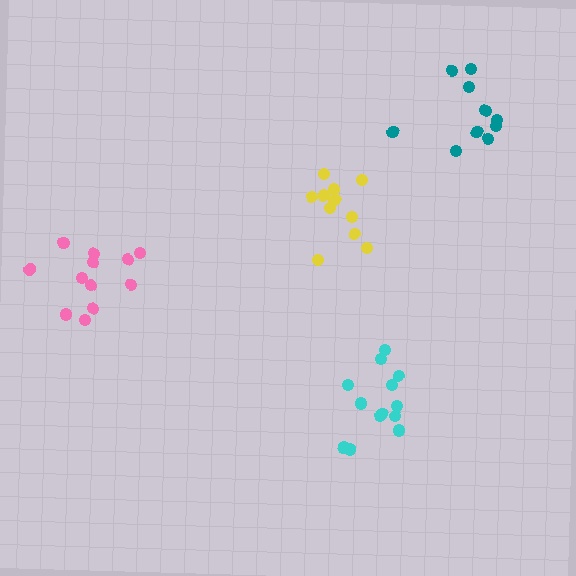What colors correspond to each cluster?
The clusters are colored: cyan, yellow, teal, pink.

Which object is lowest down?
The cyan cluster is bottommost.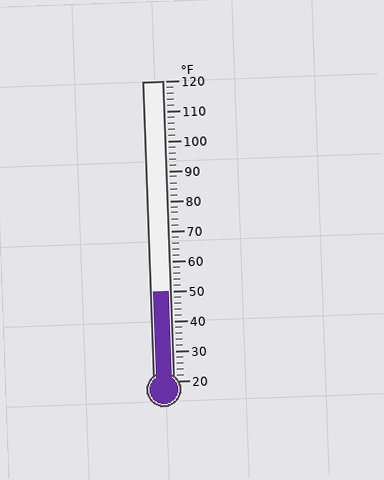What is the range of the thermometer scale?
The thermometer scale ranges from 20°F to 120°F.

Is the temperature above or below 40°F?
The temperature is above 40°F.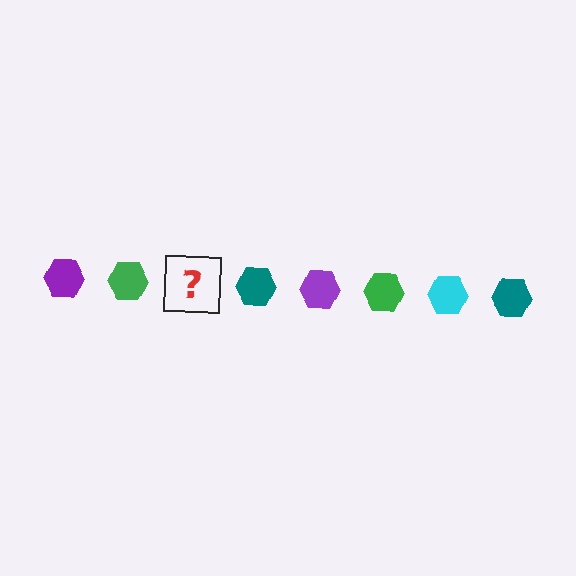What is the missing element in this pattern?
The missing element is a cyan hexagon.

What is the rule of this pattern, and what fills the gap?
The rule is that the pattern cycles through purple, green, cyan, teal hexagons. The gap should be filled with a cyan hexagon.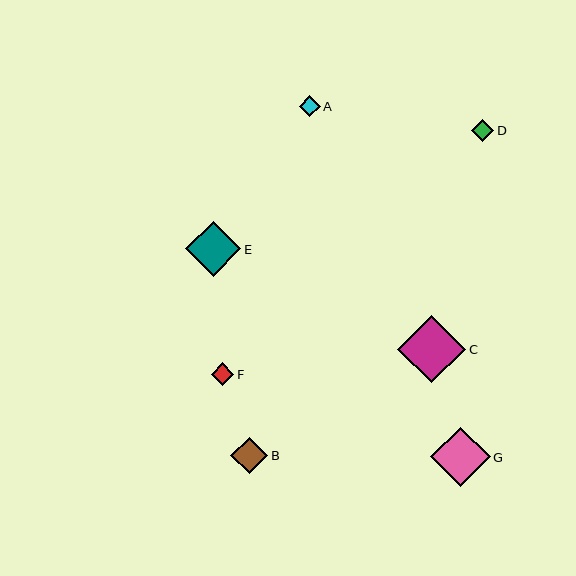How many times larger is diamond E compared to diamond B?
Diamond E is approximately 1.5 times the size of diamond B.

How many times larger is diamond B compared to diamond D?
Diamond B is approximately 1.6 times the size of diamond D.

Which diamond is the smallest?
Diamond A is the smallest with a size of approximately 21 pixels.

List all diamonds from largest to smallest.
From largest to smallest: C, G, E, B, F, D, A.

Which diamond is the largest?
Diamond C is the largest with a size of approximately 68 pixels.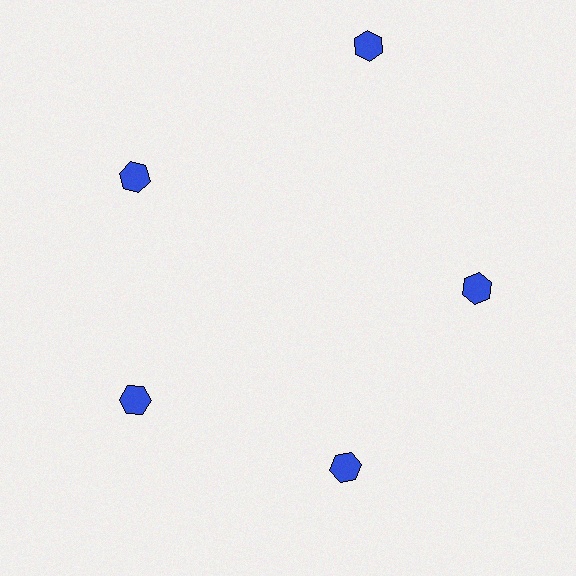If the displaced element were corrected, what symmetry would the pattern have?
It would have 5-fold rotational symmetry — the pattern would map onto itself every 72 degrees.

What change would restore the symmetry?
The symmetry would be restored by moving it inward, back onto the ring so that all 5 hexagons sit at equal angles and equal distance from the center.